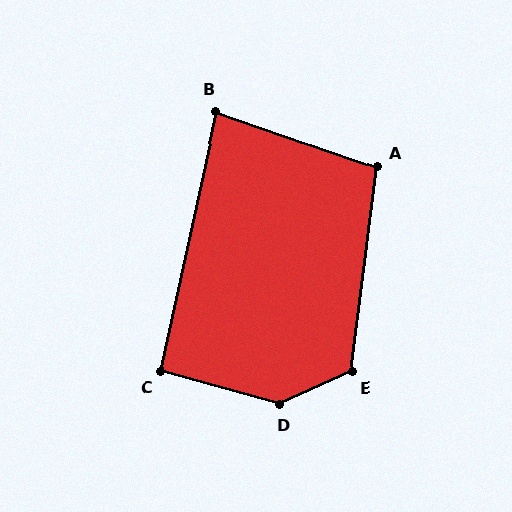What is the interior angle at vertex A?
Approximately 102 degrees (obtuse).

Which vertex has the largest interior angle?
D, at approximately 140 degrees.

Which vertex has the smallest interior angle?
B, at approximately 83 degrees.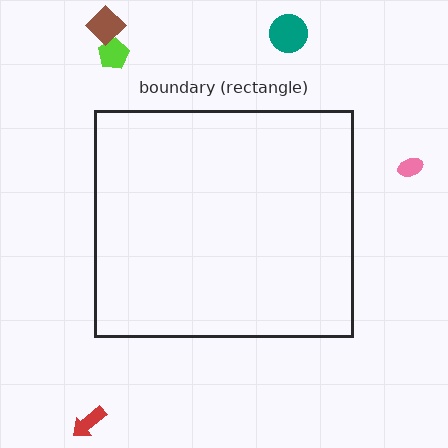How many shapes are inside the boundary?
0 inside, 5 outside.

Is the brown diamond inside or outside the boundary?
Outside.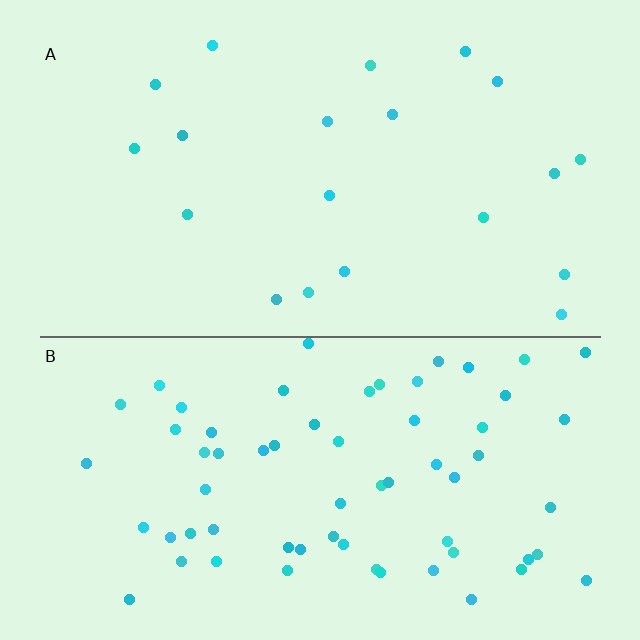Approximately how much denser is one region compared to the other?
Approximately 3.3× — region B over region A.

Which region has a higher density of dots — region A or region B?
B (the bottom).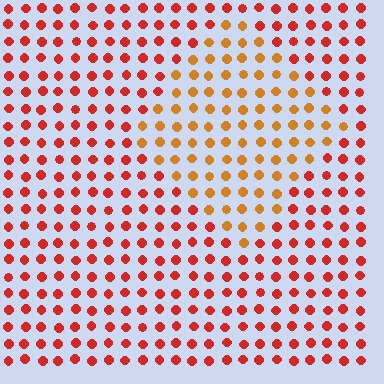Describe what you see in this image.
The image is filled with small red elements in a uniform arrangement. A diamond-shaped region is visible where the elements are tinted to a slightly different hue, forming a subtle color boundary.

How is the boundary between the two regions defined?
The boundary is defined purely by a slight shift in hue (about 31 degrees). Spacing, size, and orientation are identical on both sides.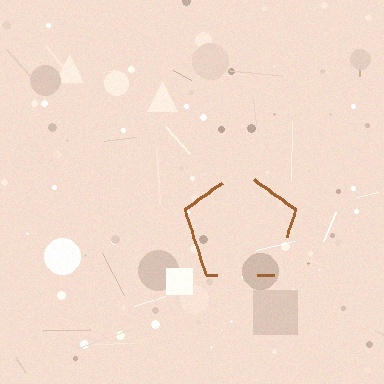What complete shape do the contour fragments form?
The contour fragments form a pentagon.